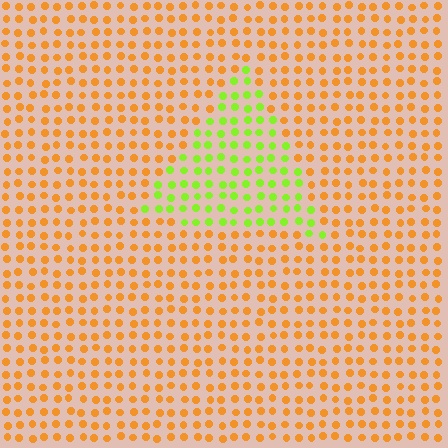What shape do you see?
I see a triangle.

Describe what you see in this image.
The image is filled with small orange elements in a uniform arrangement. A triangle-shaped region is visible where the elements are tinted to a slightly different hue, forming a subtle color boundary.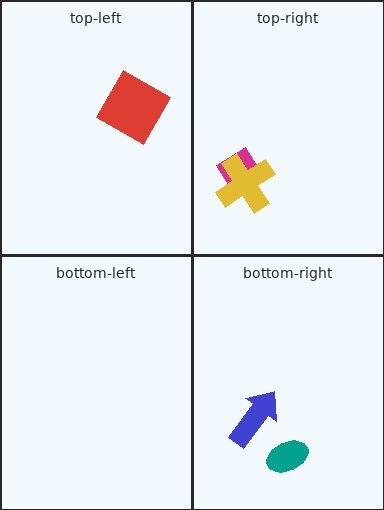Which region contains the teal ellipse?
The bottom-right region.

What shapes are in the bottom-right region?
The teal ellipse, the blue arrow.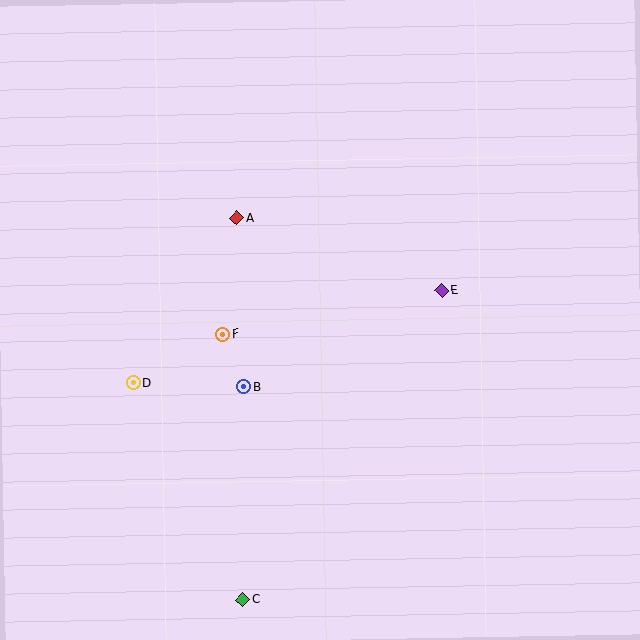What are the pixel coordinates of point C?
Point C is at (243, 600).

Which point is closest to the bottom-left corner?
Point C is closest to the bottom-left corner.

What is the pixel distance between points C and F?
The distance between C and F is 267 pixels.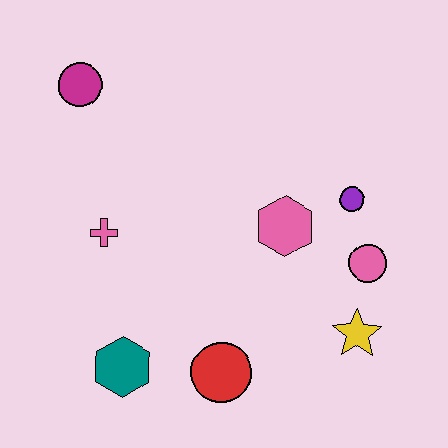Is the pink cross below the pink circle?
No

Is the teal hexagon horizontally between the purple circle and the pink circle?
No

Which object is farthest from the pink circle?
The magenta circle is farthest from the pink circle.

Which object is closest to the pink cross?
The teal hexagon is closest to the pink cross.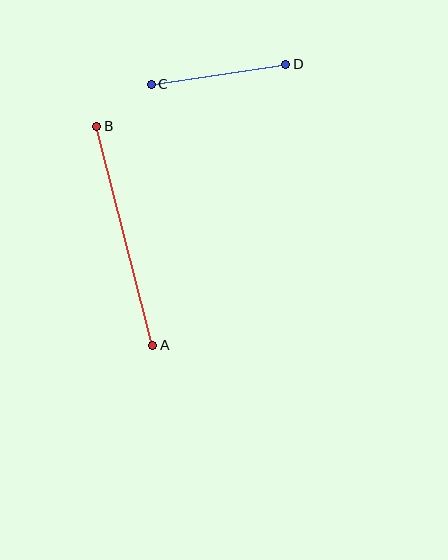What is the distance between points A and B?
The distance is approximately 226 pixels.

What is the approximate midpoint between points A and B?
The midpoint is at approximately (125, 236) pixels.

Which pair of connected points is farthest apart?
Points A and B are farthest apart.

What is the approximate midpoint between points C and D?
The midpoint is at approximately (218, 74) pixels.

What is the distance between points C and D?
The distance is approximately 136 pixels.